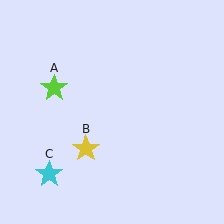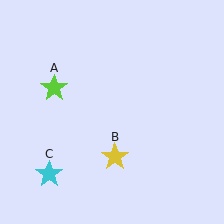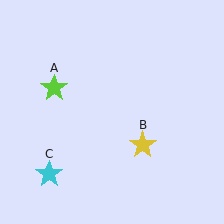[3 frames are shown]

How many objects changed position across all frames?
1 object changed position: yellow star (object B).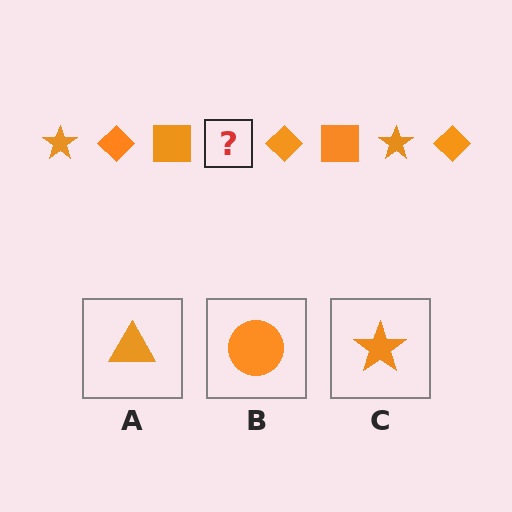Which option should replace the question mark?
Option C.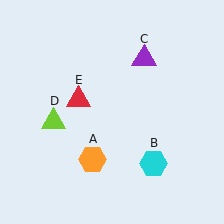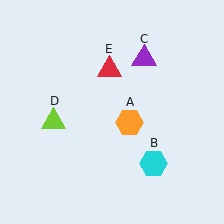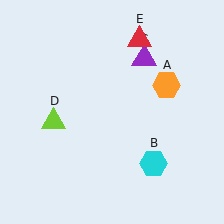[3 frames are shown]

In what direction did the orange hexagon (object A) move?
The orange hexagon (object A) moved up and to the right.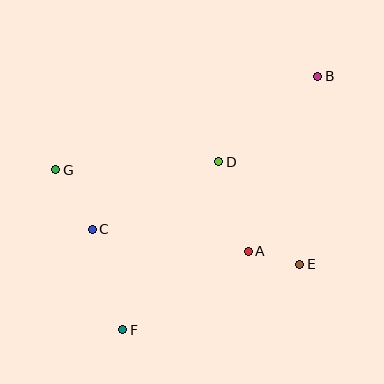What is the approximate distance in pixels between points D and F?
The distance between D and F is approximately 193 pixels.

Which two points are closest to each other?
Points A and E are closest to each other.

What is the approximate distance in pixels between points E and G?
The distance between E and G is approximately 262 pixels.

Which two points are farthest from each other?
Points B and F are farthest from each other.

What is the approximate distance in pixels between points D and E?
The distance between D and E is approximately 131 pixels.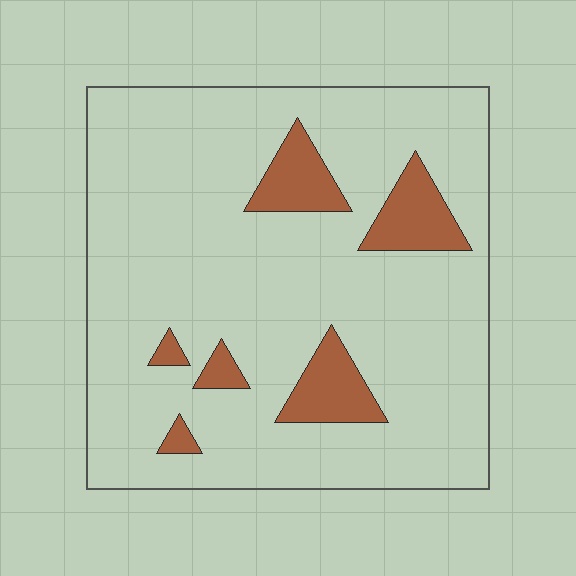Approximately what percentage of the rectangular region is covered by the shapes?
Approximately 10%.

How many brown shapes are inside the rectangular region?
6.